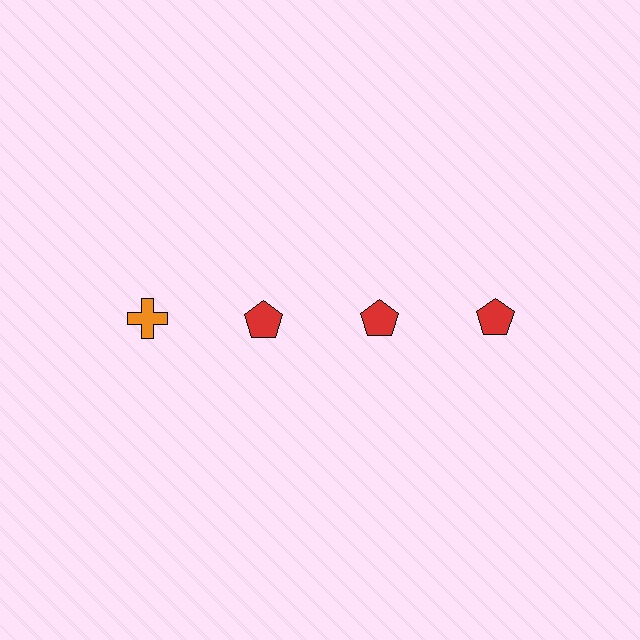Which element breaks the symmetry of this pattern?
The orange cross in the top row, leftmost column breaks the symmetry. All other shapes are red pentagons.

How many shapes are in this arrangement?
There are 4 shapes arranged in a grid pattern.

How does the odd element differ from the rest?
It differs in both color (orange instead of red) and shape (cross instead of pentagon).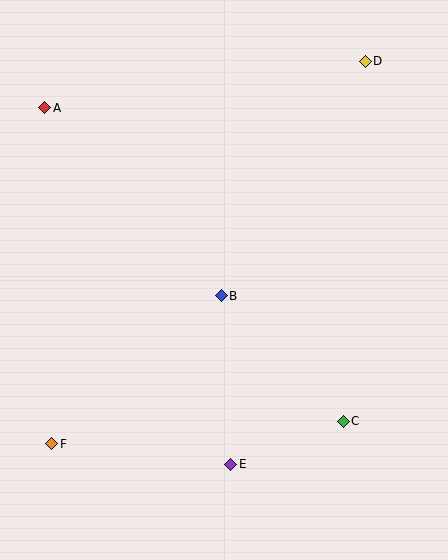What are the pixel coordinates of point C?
Point C is at (343, 421).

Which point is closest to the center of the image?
Point B at (221, 296) is closest to the center.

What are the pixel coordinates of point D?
Point D is at (365, 61).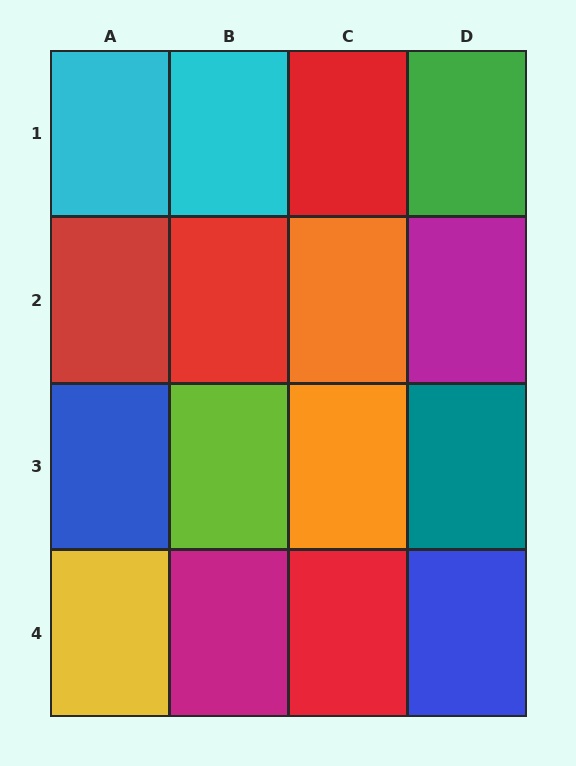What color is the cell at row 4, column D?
Blue.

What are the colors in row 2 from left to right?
Red, red, orange, magenta.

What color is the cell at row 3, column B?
Lime.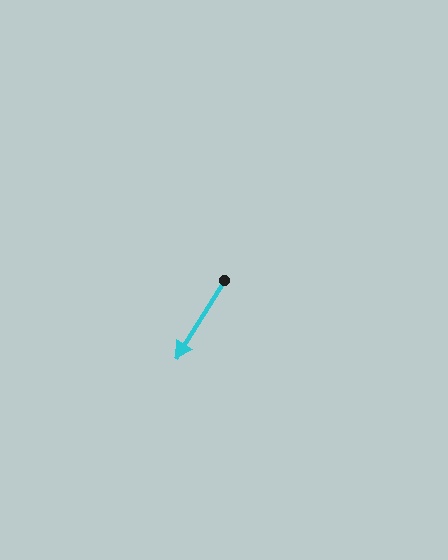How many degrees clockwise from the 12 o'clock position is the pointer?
Approximately 212 degrees.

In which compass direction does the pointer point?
Southwest.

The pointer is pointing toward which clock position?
Roughly 7 o'clock.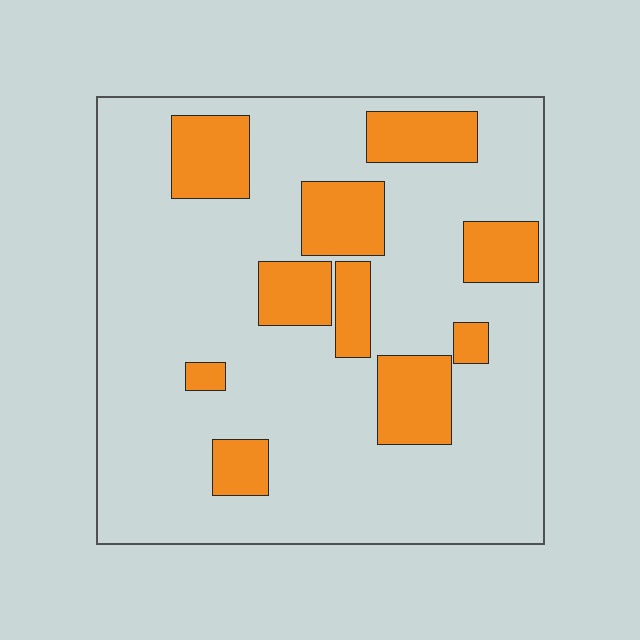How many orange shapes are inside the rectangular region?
10.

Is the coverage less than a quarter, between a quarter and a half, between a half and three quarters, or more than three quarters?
Less than a quarter.